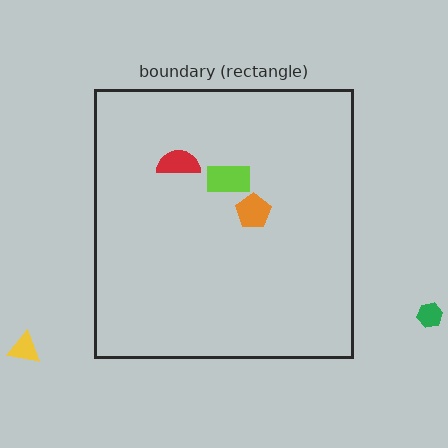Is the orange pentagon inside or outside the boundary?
Inside.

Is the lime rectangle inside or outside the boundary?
Inside.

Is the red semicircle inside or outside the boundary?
Inside.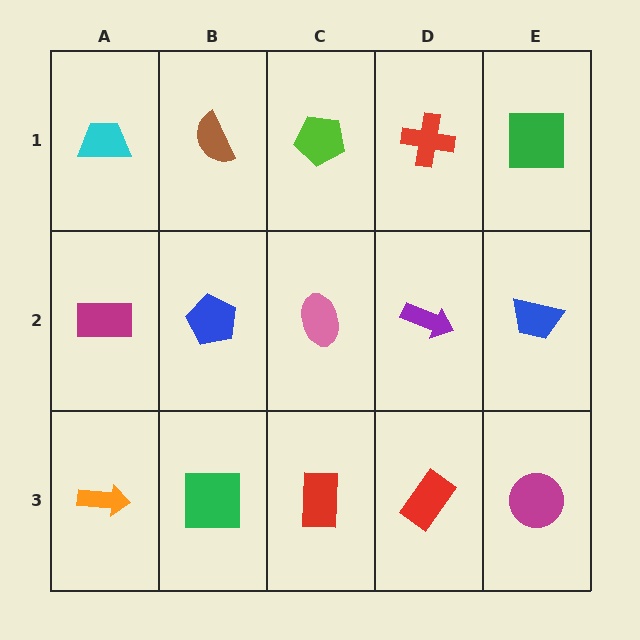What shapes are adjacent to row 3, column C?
A pink ellipse (row 2, column C), a green square (row 3, column B), a red rectangle (row 3, column D).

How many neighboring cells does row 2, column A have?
3.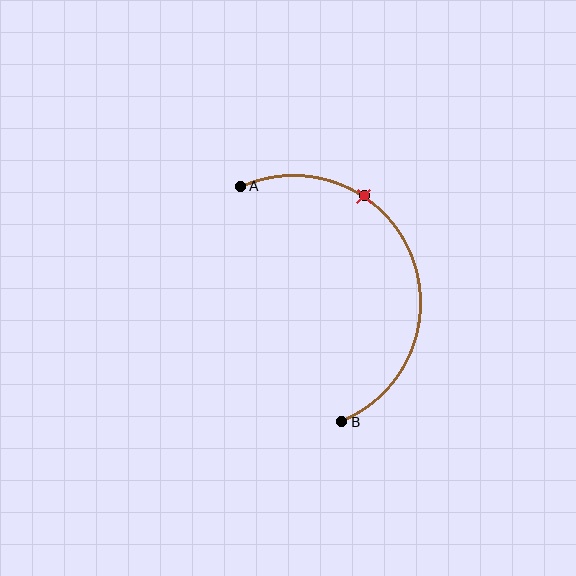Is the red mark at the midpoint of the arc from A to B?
No. The red mark lies on the arc but is closer to endpoint A. The arc midpoint would be at the point on the curve equidistant along the arc from both A and B.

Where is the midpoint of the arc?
The arc midpoint is the point on the curve farthest from the straight line joining A and B. It sits to the right of that line.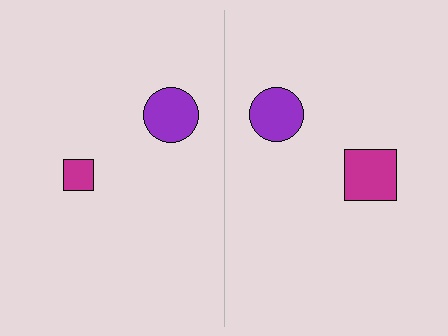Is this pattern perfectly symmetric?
No, the pattern is not perfectly symmetric. The magenta square on the right side has a different size than its mirror counterpart.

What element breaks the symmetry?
The magenta square on the right side has a different size than its mirror counterpart.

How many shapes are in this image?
There are 4 shapes in this image.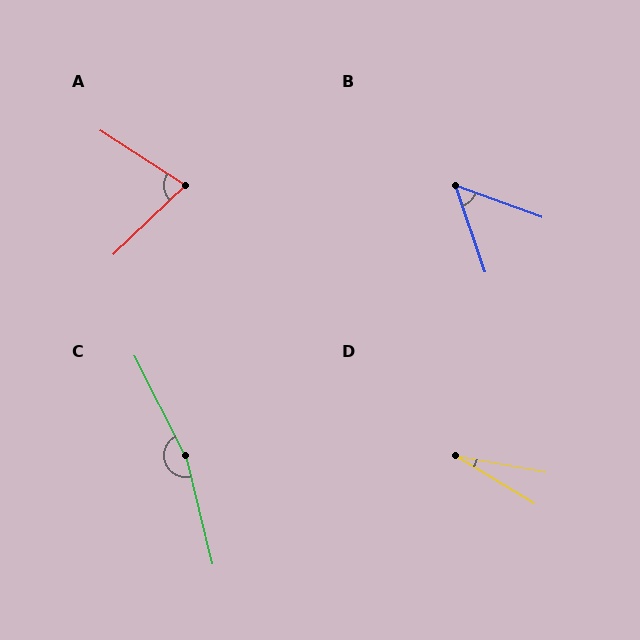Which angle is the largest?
C, at approximately 167 degrees.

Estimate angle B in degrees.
Approximately 51 degrees.